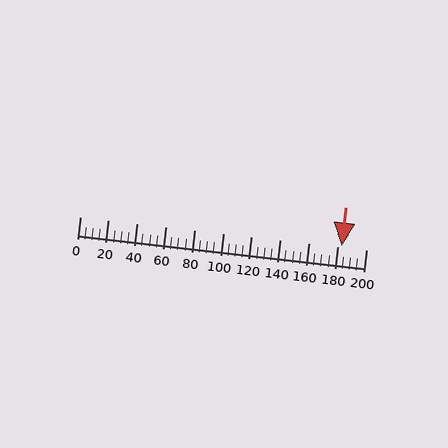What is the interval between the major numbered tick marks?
The major tick marks are spaced 20 units apart.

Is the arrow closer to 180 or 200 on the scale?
The arrow is closer to 180.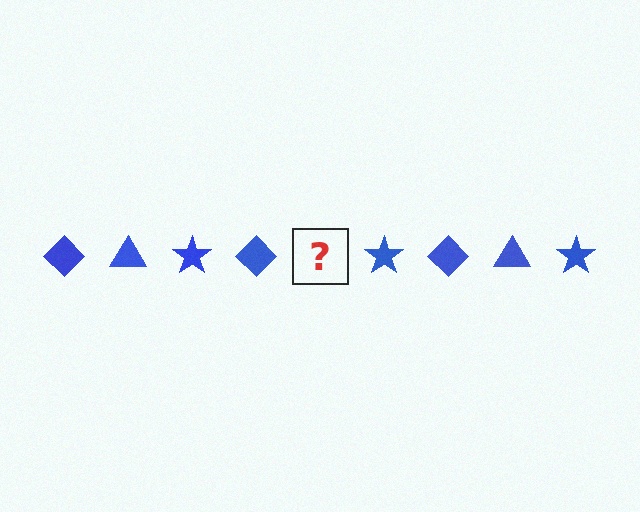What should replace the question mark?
The question mark should be replaced with a blue triangle.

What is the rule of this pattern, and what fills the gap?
The rule is that the pattern cycles through diamond, triangle, star shapes in blue. The gap should be filled with a blue triangle.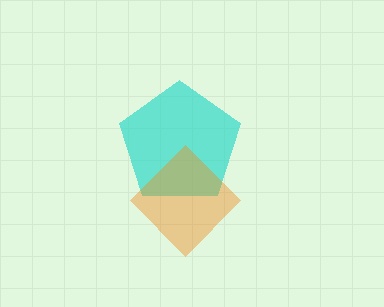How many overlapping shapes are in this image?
There are 2 overlapping shapes in the image.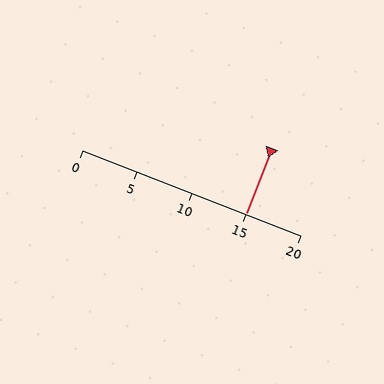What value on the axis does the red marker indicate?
The marker indicates approximately 15.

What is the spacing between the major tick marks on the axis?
The major ticks are spaced 5 apart.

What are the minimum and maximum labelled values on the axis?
The axis runs from 0 to 20.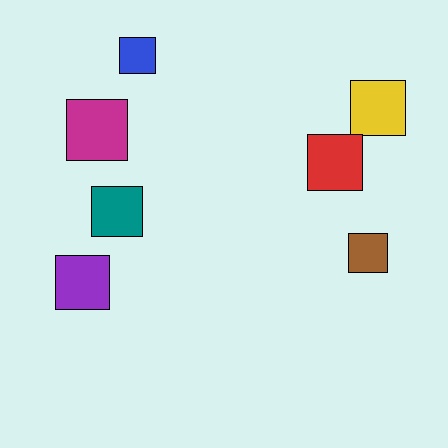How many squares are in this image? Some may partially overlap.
There are 7 squares.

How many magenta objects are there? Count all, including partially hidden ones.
There is 1 magenta object.